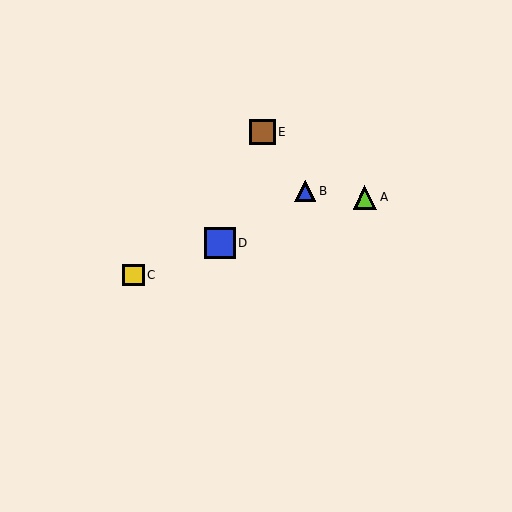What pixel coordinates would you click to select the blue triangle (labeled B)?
Click at (305, 191) to select the blue triangle B.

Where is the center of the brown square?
The center of the brown square is at (262, 132).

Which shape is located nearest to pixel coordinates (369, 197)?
The lime triangle (labeled A) at (365, 197) is nearest to that location.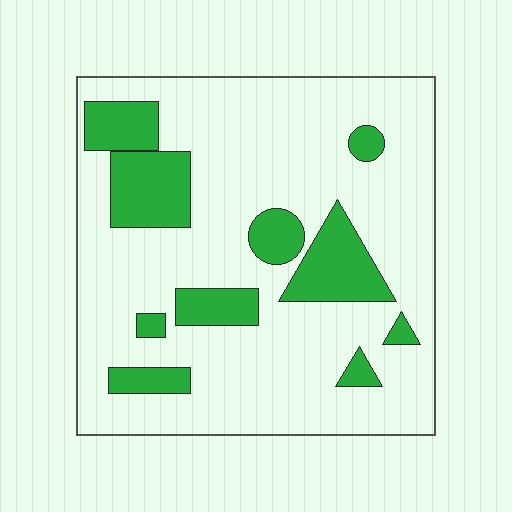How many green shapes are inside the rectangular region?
10.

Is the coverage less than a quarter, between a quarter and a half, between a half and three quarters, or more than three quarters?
Less than a quarter.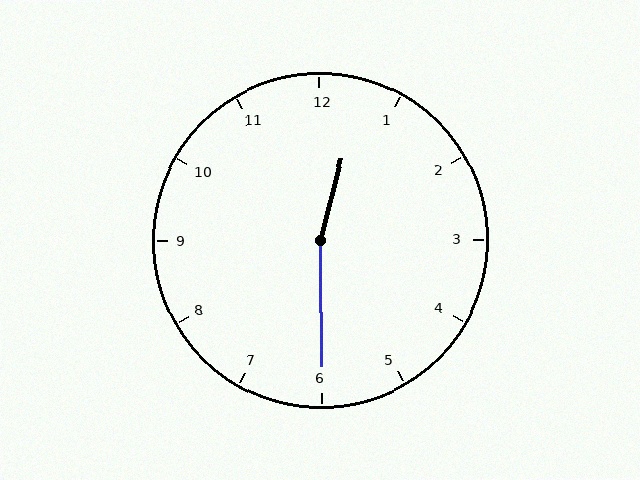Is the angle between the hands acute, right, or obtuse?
It is obtuse.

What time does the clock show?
12:30.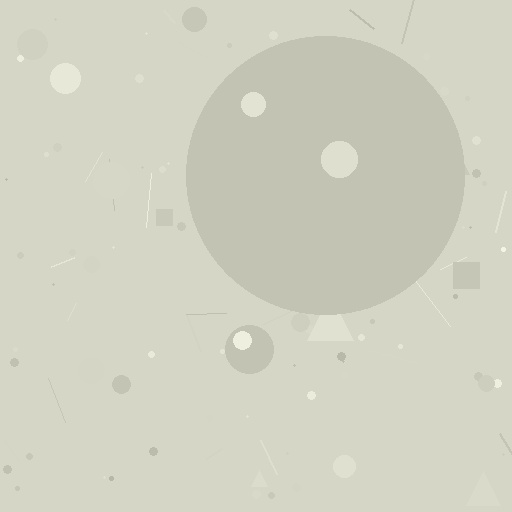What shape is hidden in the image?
A circle is hidden in the image.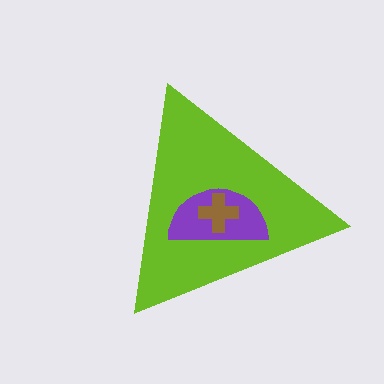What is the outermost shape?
The lime triangle.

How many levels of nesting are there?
3.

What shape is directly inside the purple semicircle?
The brown cross.